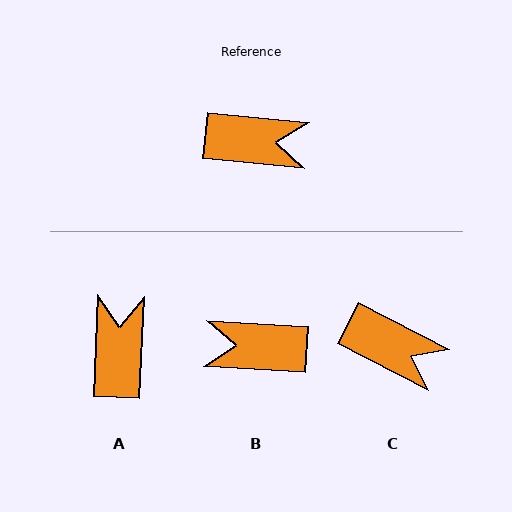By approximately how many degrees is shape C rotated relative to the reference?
Approximately 22 degrees clockwise.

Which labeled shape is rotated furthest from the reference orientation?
B, about 178 degrees away.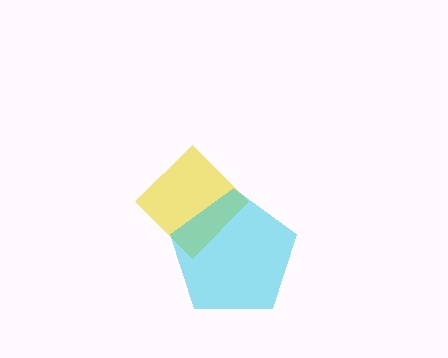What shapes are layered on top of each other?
The layered shapes are: a yellow diamond, a cyan pentagon.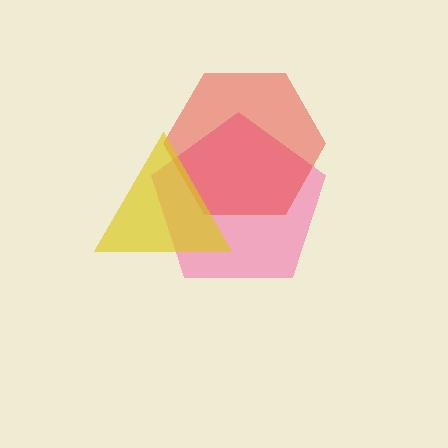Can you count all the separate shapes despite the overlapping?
Yes, there are 3 separate shapes.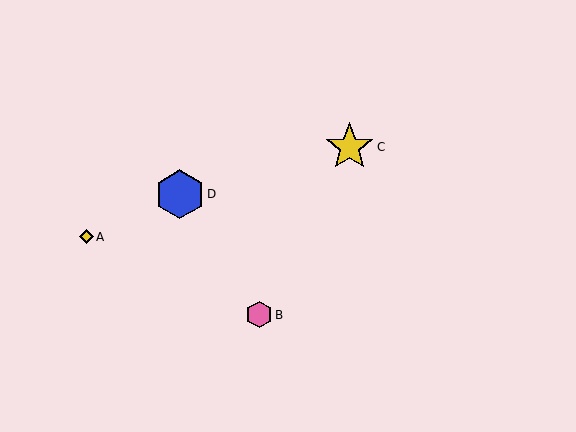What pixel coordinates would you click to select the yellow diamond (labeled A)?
Click at (86, 237) to select the yellow diamond A.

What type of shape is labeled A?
Shape A is a yellow diamond.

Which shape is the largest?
The blue hexagon (labeled D) is the largest.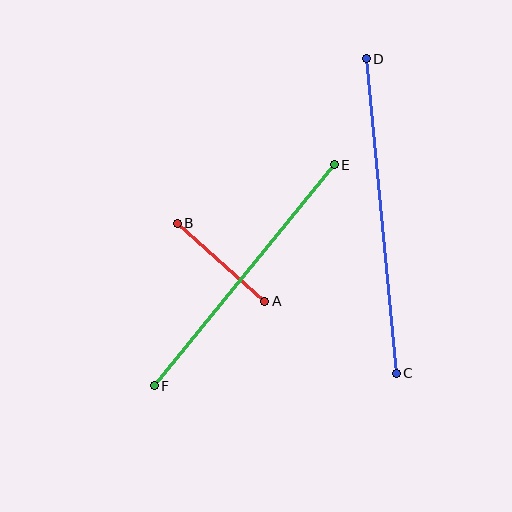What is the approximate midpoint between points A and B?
The midpoint is at approximately (221, 262) pixels.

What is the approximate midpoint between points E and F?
The midpoint is at approximately (244, 275) pixels.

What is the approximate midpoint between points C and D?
The midpoint is at approximately (381, 216) pixels.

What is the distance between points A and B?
The distance is approximately 117 pixels.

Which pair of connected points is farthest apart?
Points C and D are farthest apart.